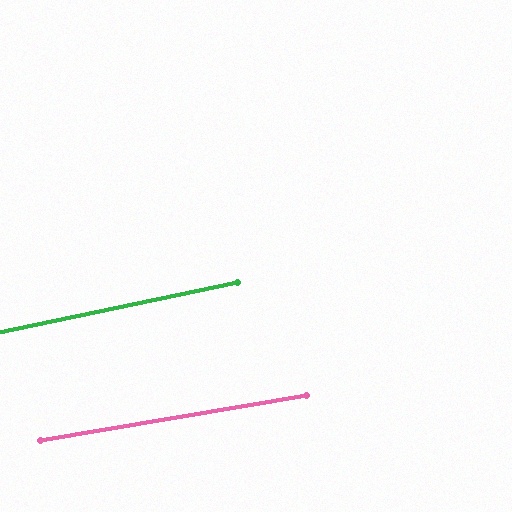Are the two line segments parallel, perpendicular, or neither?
Parallel — their directions differ by only 2.0°.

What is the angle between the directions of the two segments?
Approximately 2 degrees.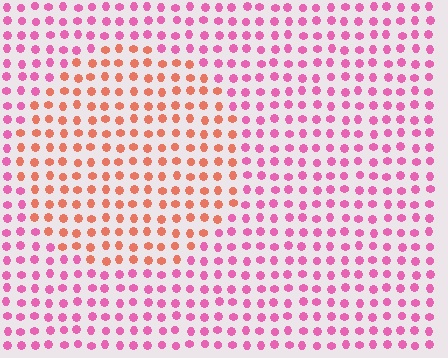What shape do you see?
I see a circle.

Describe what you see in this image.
The image is filled with small pink elements in a uniform arrangement. A circle-shaped region is visible where the elements are tinted to a slightly different hue, forming a subtle color boundary.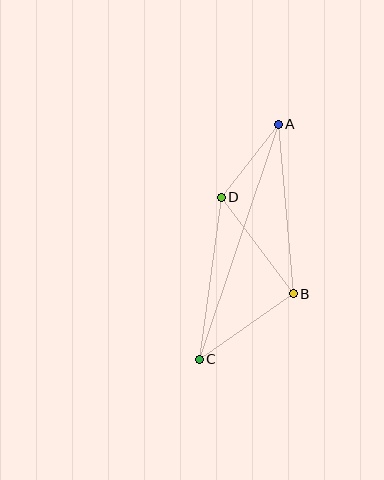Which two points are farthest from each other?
Points A and C are farthest from each other.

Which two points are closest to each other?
Points A and D are closest to each other.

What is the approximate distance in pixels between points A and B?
The distance between A and B is approximately 170 pixels.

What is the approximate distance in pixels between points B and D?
The distance between B and D is approximately 121 pixels.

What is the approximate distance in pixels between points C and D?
The distance between C and D is approximately 163 pixels.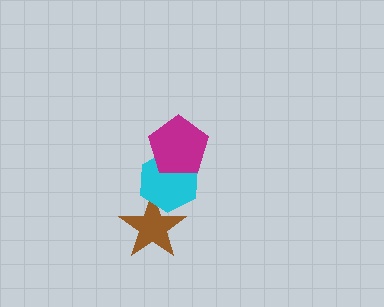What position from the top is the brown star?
The brown star is 3rd from the top.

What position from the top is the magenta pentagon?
The magenta pentagon is 1st from the top.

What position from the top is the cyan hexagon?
The cyan hexagon is 2nd from the top.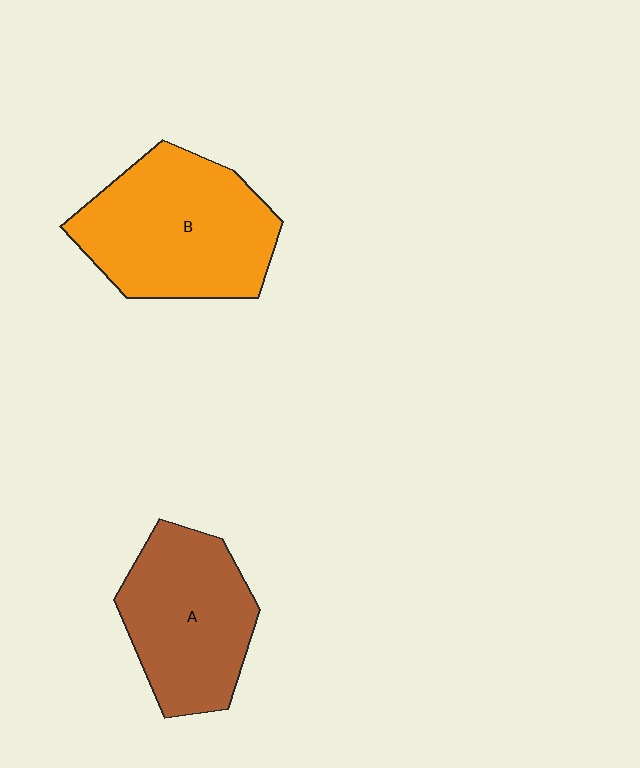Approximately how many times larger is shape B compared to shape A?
Approximately 1.2 times.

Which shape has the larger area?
Shape B (orange).